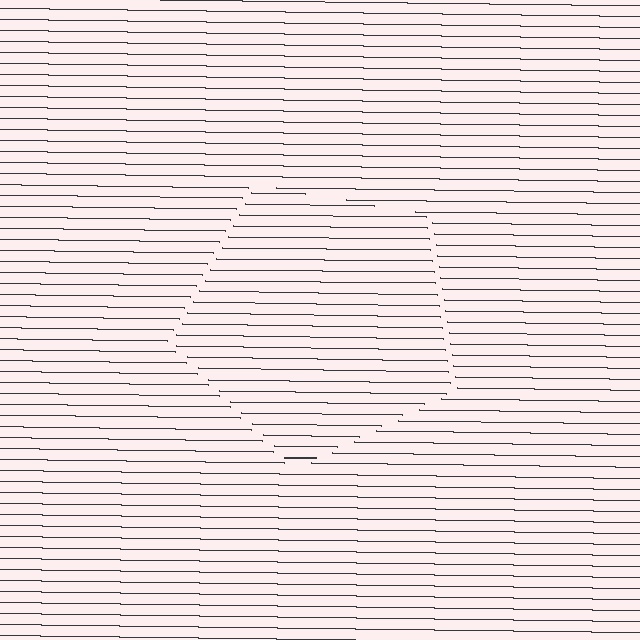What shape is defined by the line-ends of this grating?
An illusory pentagon. The interior of the shape contains the same grating, shifted by half a period — the contour is defined by the phase discontinuity where line-ends from the inner and outer gratings abut.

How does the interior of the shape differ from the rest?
The interior of the shape contains the same grating, shifted by half a period — the contour is defined by the phase discontinuity where line-ends from the inner and outer gratings abut.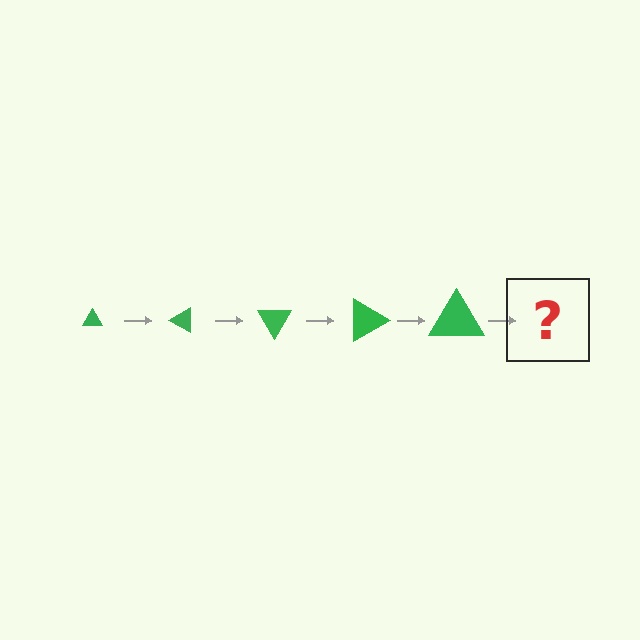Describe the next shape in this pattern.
It should be a triangle, larger than the previous one and rotated 150 degrees from the start.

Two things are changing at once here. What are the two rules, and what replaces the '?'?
The two rules are that the triangle grows larger each step and it rotates 30 degrees each step. The '?' should be a triangle, larger than the previous one and rotated 150 degrees from the start.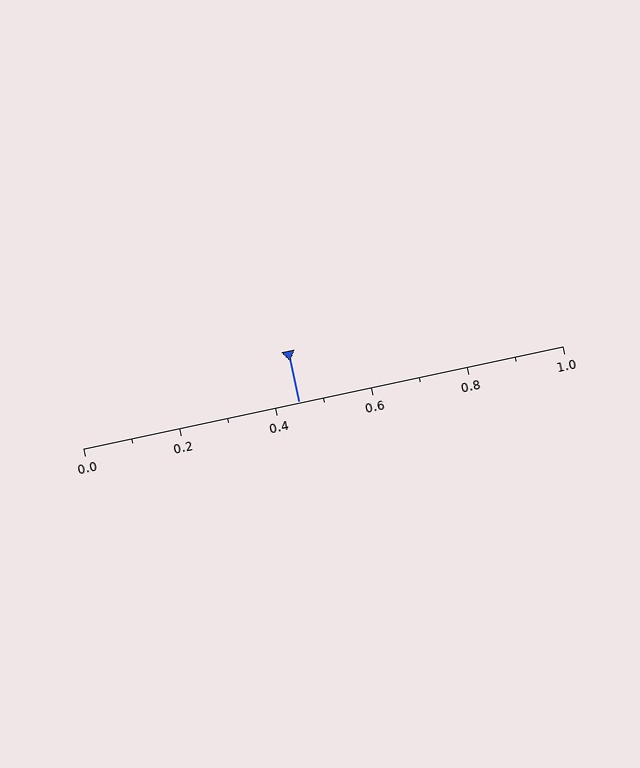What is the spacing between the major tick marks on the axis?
The major ticks are spaced 0.2 apart.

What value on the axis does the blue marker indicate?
The marker indicates approximately 0.45.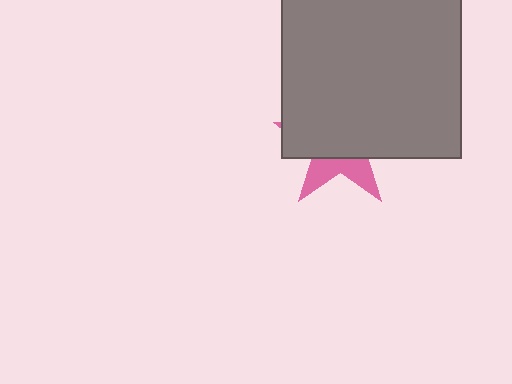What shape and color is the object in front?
The object in front is a gray square.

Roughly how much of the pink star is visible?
A small part of it is visible (roughly 31%).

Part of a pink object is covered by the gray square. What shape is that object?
It is a star.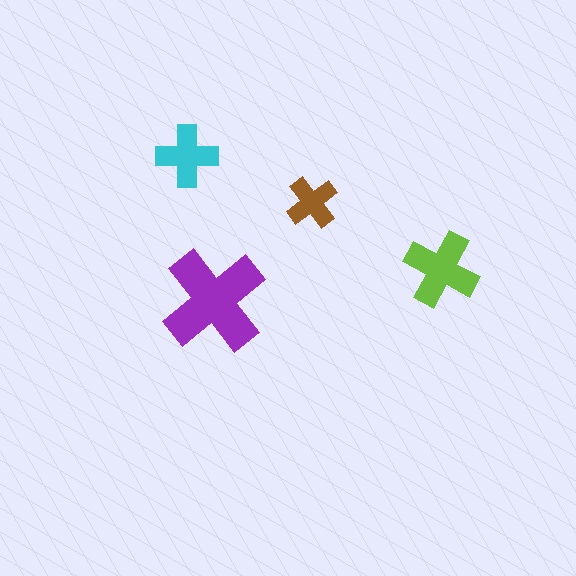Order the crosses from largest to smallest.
the purple one, the lime one, the cyan one, the brown one.